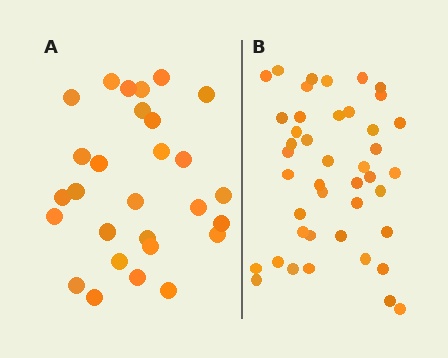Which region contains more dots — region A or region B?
Region B (the right region) has more dots.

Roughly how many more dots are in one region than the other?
Region B has approximately 15 more dots than region A.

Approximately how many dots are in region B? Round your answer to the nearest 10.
About 40 dots. (The exact count is 43, which rounds to 40.)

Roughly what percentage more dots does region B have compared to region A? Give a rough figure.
About 55% more.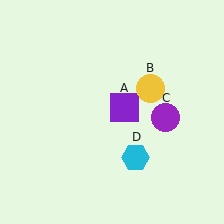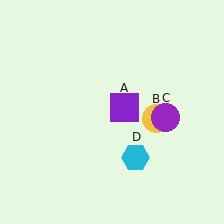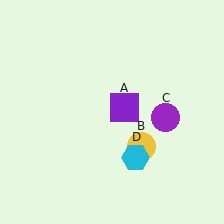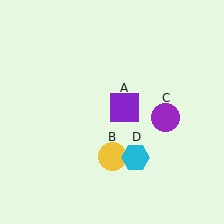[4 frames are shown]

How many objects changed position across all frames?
1 object changed position: yellow circle (object B).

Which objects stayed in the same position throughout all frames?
Purple square (object A) and purple circle (object C) and cyan hexagon (object D) remained stationary.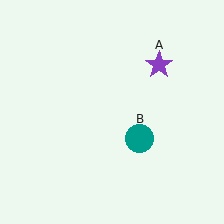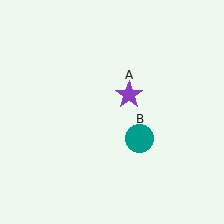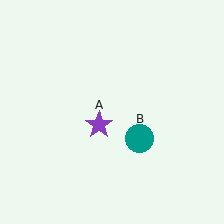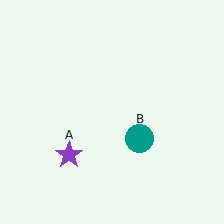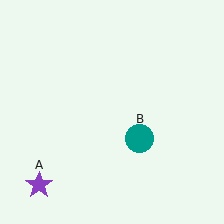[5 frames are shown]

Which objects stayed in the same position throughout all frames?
Teal circle (object B) remained stationary.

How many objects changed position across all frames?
1 object changed position: purple star (object A).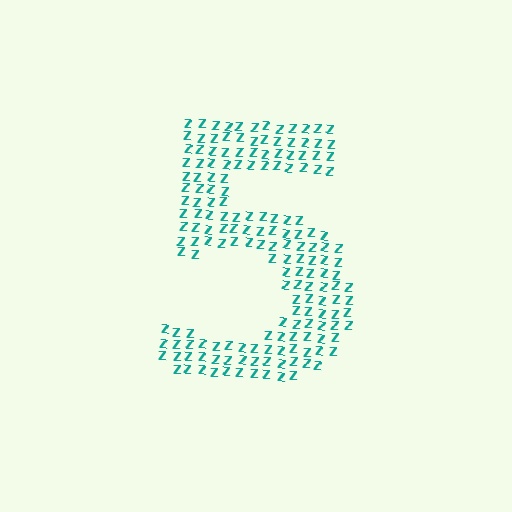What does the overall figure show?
The overall figure shows the digit 5.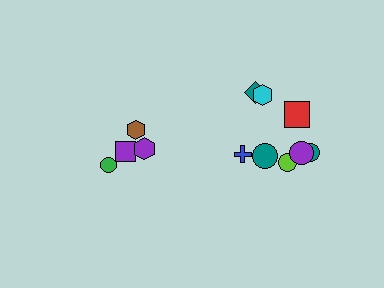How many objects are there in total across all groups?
There are 12 objects.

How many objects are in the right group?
There are 8 objects.